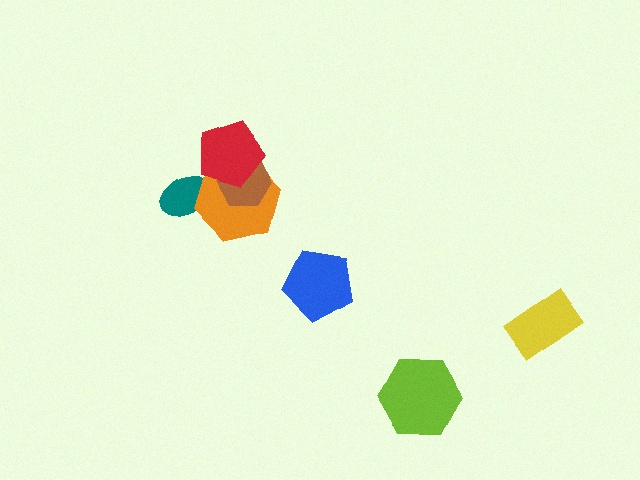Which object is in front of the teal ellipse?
The orange hexagon is in front of the teal ellipse.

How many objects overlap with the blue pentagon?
0 objects overlap with the blue pentagon.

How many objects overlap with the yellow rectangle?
0 objects overlap with the yellow rectangle.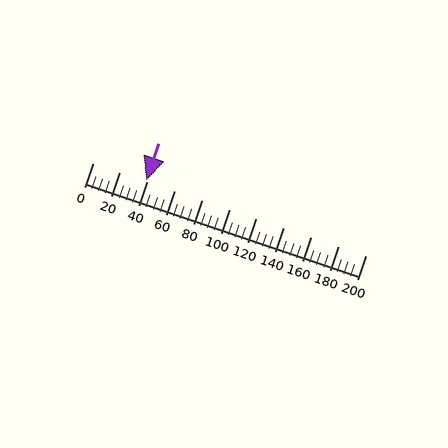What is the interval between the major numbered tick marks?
The major tick marks are spaced 20 units apart.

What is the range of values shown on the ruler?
The ruler shows values from 0 to 200.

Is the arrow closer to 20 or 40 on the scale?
The arrow is closer to 40.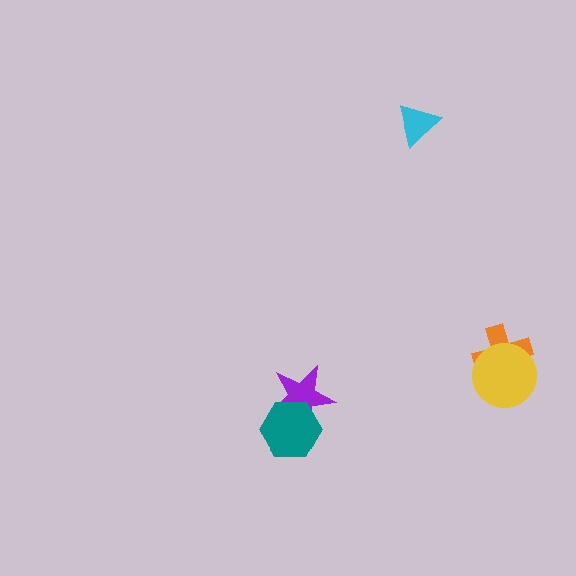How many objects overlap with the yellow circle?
1 object overlaps with the yellow circle.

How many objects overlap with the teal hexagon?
1 object overlaps with the teal hexagon.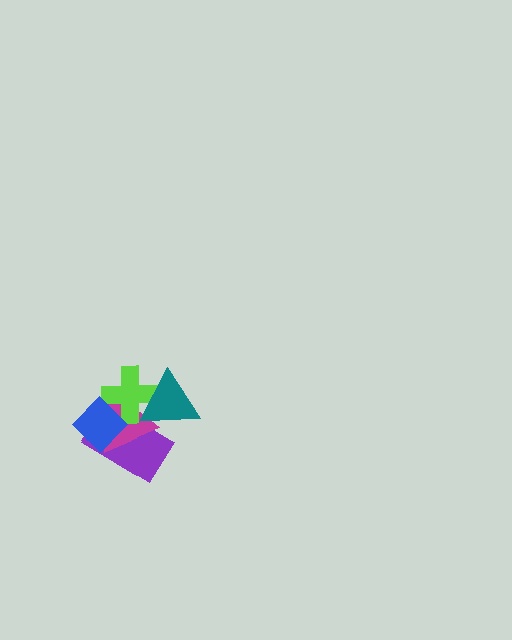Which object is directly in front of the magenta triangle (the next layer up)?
The lime cross is directly in front of the magenta triangle.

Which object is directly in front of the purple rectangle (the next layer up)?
The magenta triangle is directly in front of the purple rectangle.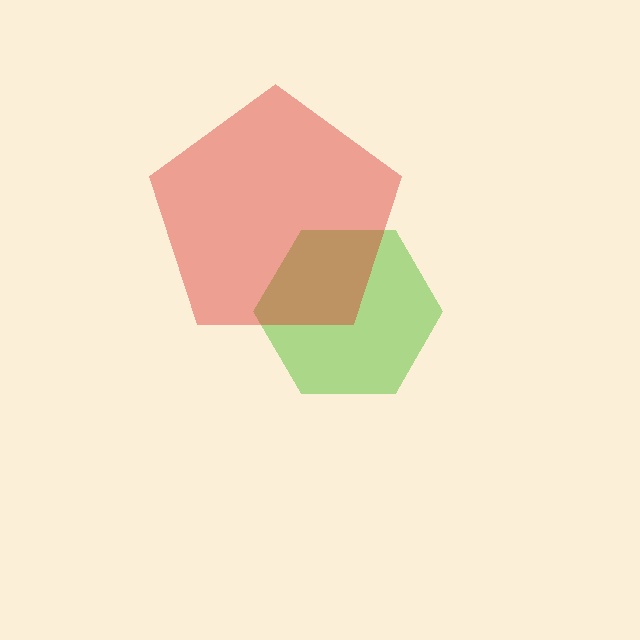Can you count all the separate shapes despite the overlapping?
Yes, there are 2 separate shapes.